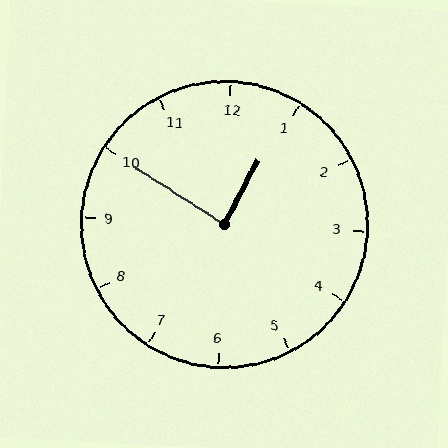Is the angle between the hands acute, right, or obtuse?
It is right.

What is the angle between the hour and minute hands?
Approximately 85 degrees.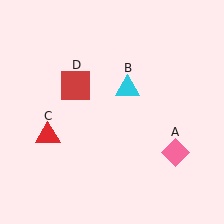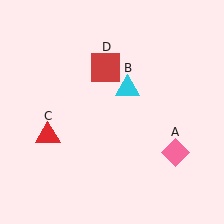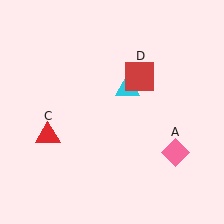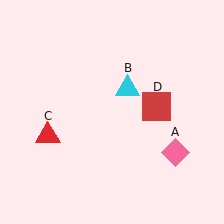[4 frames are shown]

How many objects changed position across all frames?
1 object changed position: red square (object D).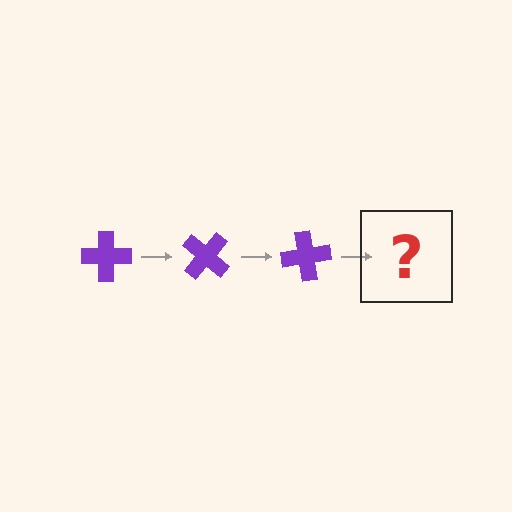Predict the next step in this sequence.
The next step is a purple cross rotated 120 degrees.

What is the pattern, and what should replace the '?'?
The pattern is that the cross rotates 40 degrees each step. The '?' should be a purple cross rotated 120 degrees.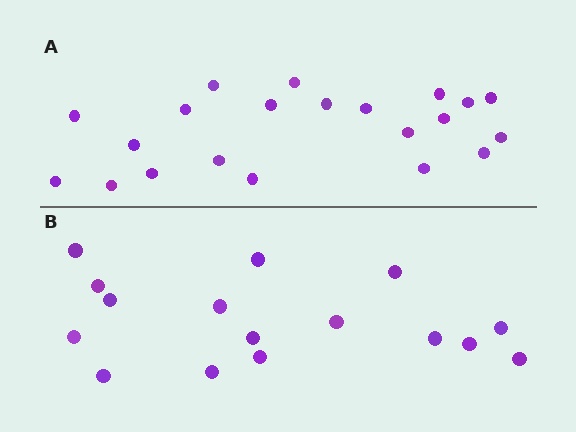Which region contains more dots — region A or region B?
Region A (the top region) has more dots.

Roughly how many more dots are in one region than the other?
Region A has about 5 more dots than region B.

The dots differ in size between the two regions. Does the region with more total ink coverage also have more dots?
No. Region B has more total ink coverage because its dots are larger, but region A actually contains more individual dots. Total area can be misleading — the number of items is what matters here.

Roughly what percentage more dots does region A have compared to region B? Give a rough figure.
About 30% more.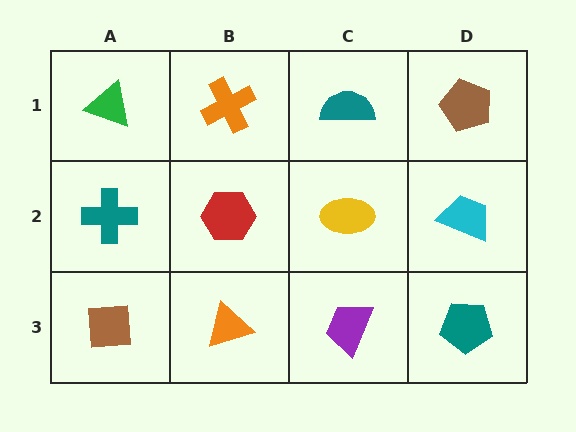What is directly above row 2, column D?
A brown pentagon.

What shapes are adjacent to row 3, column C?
A yellow ellipse (row 2, column C), an orange triangle (row 3, column B), a teal pentagon (row 3, column D).